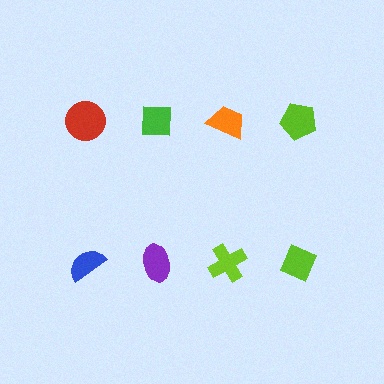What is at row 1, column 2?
A green square.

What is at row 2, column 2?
A purple ellipse.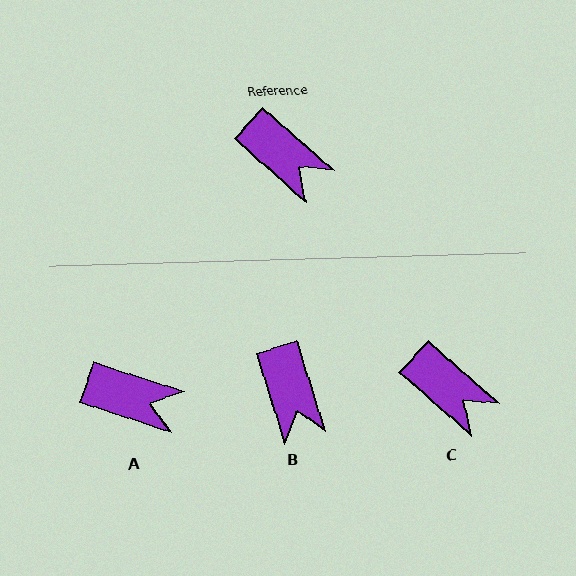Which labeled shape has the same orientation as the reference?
C.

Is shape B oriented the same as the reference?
No, it is off by about 31 degrees.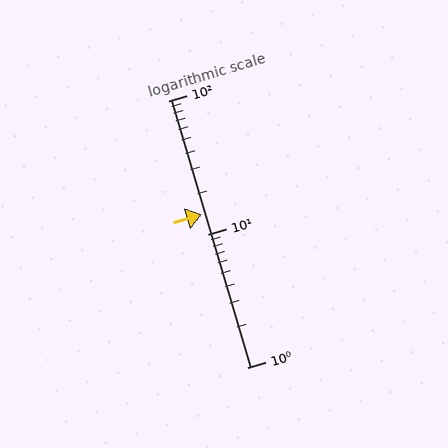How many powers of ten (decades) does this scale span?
The scale spans 2 decades, from 1 to 100.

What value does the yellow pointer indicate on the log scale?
The pointer indicates approximately 14.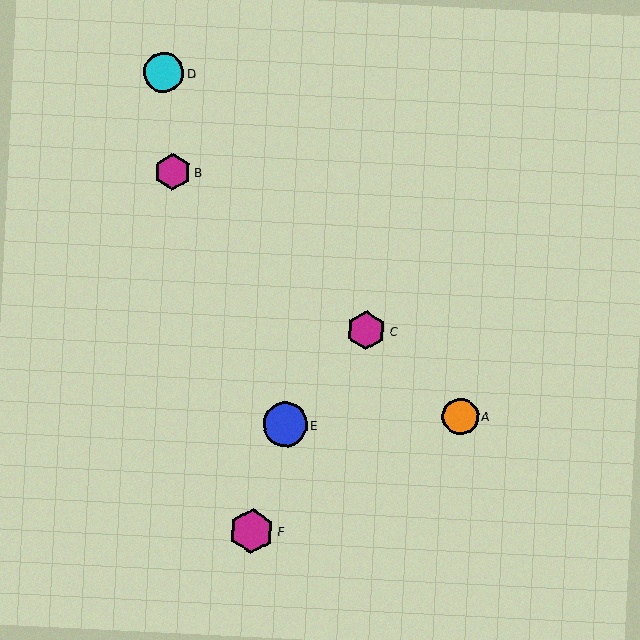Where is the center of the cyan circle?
The center of the cyan circle is at (164, 73).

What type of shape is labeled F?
Shape F is a magenta hexagon.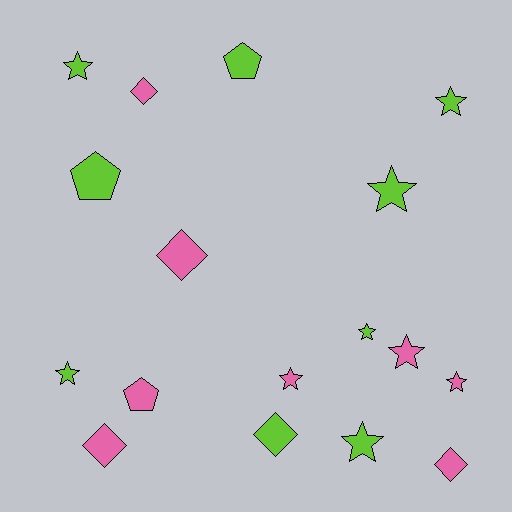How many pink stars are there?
There are 3 pink stars.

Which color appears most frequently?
Lime, with 9 objects.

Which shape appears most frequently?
Star, with 9 objects.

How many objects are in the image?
There are 17 objects.